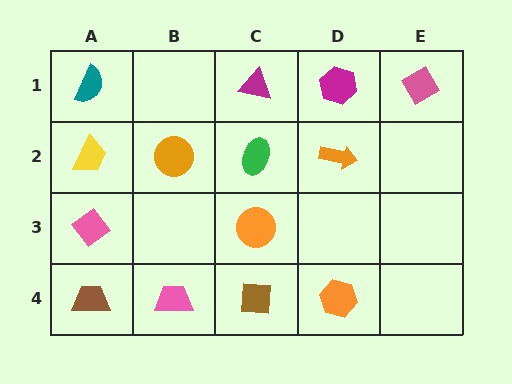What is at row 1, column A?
A teal semicircle.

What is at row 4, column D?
An orange hexagon.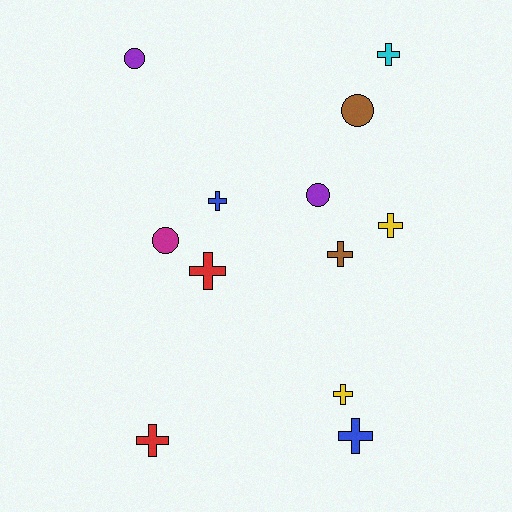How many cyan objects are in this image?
There is 1 cyan object.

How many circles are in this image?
There are 4 circles.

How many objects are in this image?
There are 12 objects.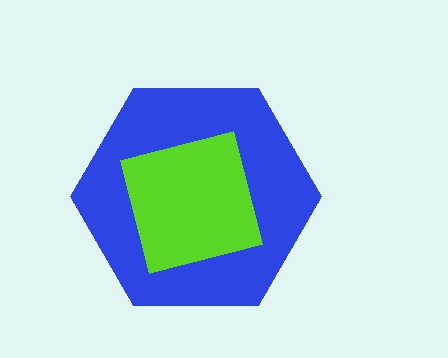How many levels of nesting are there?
2.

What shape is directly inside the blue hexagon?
The lime square.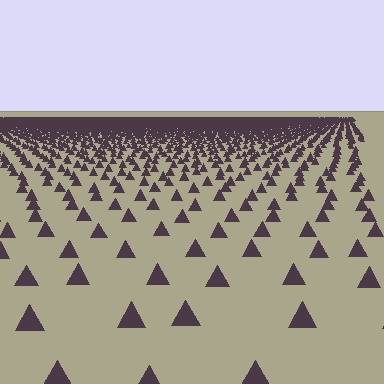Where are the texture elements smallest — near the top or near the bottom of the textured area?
Near the top.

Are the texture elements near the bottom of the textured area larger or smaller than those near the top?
Larger. Near the bottom, elements are closer to the viewer and appear at a bigger on-screen size.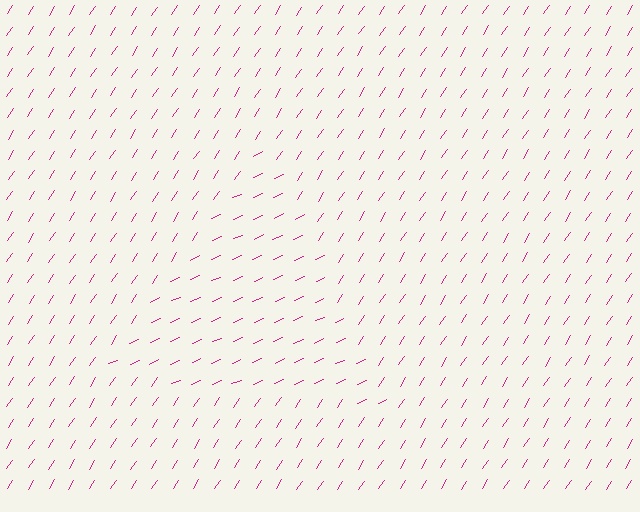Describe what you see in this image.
The image is filled with small magenta line segments. A triangle region in the image has lines oriented differently from the surrounding lines, creating a visible texture boundary.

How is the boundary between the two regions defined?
The boundary is defined purely by a change in line orientation (approximately 33 degrees difference). All lines are the same color and thickness.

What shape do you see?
I see a triangle.